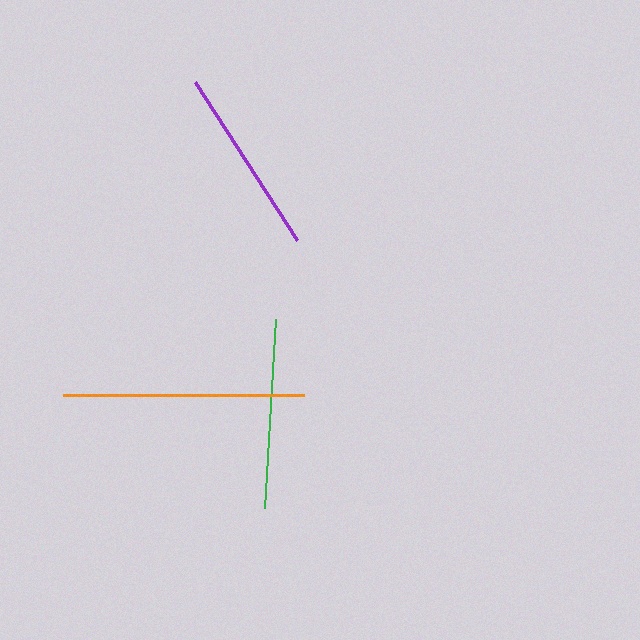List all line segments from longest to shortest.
From longest to shortest: orange, green, purple.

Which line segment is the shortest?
The purple line is the shortest at approximately 188 pixels.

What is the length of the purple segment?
The purple segment is approximately 188 pixels long.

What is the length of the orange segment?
The orange segment is approximately 240 pixels long.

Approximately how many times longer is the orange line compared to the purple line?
The orange line is approximately 1.3 times the length of the purple line.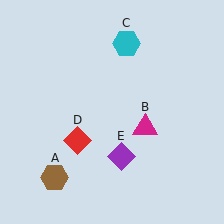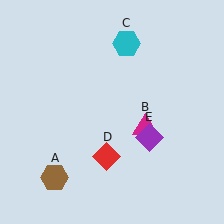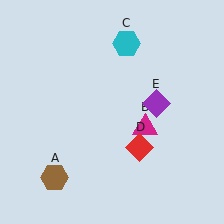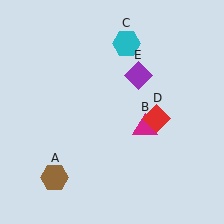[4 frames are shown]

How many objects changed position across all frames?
2 objects changed position: red diamond (object D), purple diamond (object E).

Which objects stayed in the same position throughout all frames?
Brown hexagon (object A) and magenta triangle (object B) and cyan hexagon (object C) remained stationary.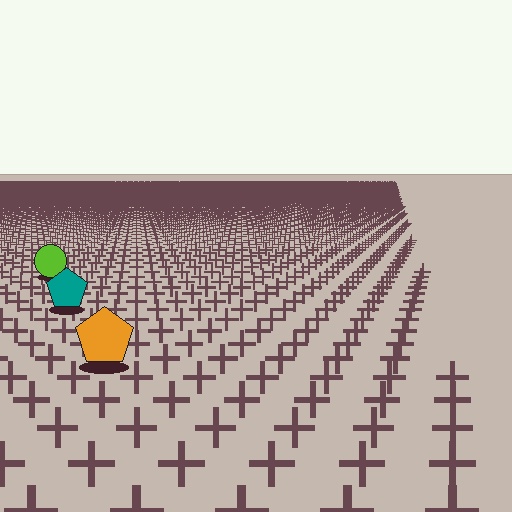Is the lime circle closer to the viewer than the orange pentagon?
No. The orange pentagon is closer — you can tell from the texture gradient: the ground texture is coarser near it.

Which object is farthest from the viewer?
The lime circle is farthest from the viewer. It appears smaller and the ground texture around it is denser.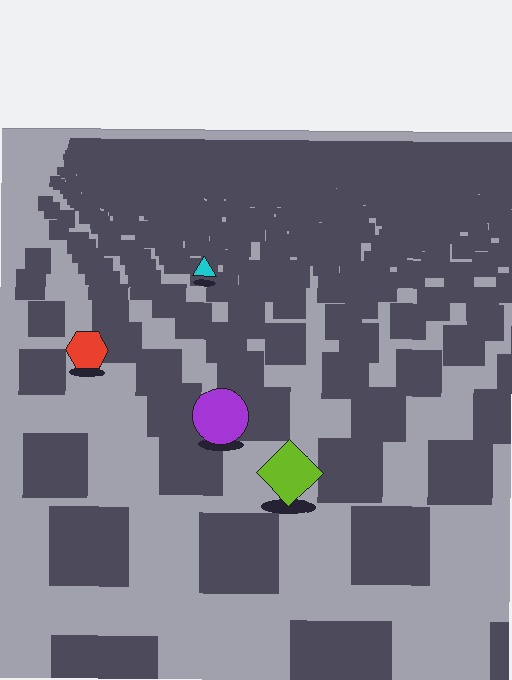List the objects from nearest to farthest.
From nearest to farthest: the lime diamond, the purple circle, the red hexagon, the cyan triangle.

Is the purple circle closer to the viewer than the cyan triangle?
Yes. The purple circle is closer — you can tell from the texture gradient: the ground texture is coarser near it.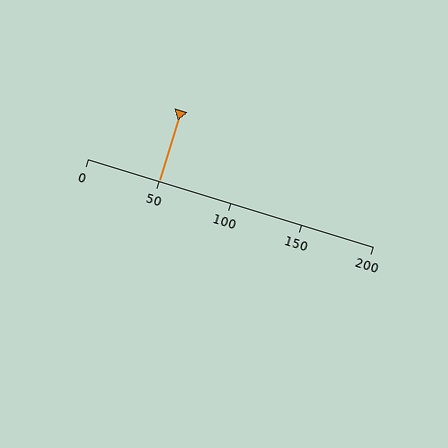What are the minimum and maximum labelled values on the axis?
The axis runs from 0 to 200.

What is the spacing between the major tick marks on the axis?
The major ticks are spaced 50 apart.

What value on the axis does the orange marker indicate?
The marker indicates approximately 50.